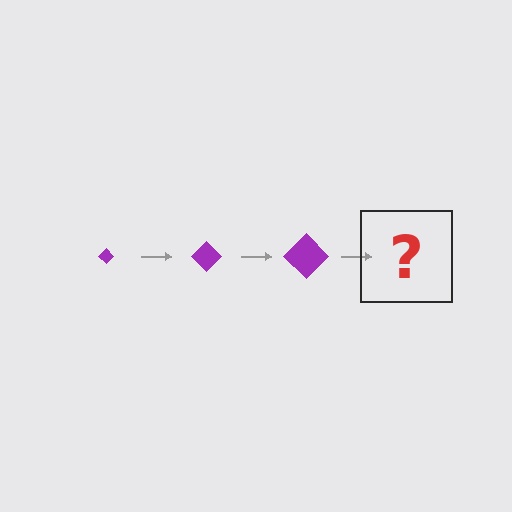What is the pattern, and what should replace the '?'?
The pattern is that the diamond gets progressively larger each step. The '?' should be a purple diamond, larger than the previous one.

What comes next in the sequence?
The next element should be a purple diamond, larger than the previous one.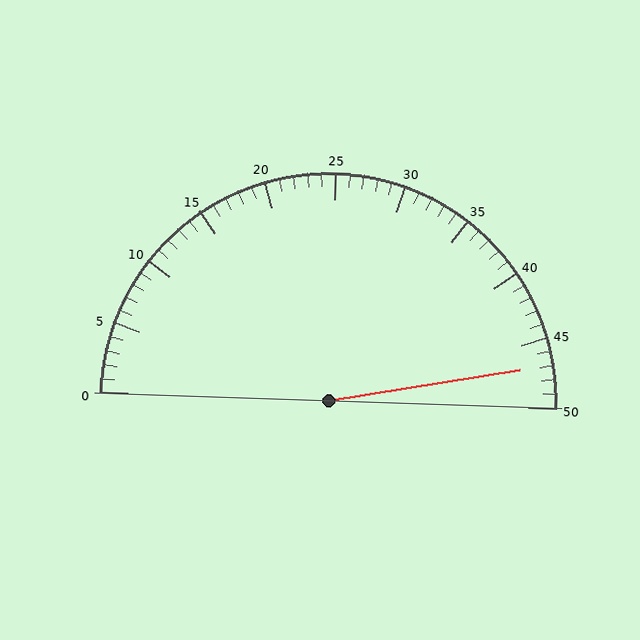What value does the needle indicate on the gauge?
The needle indicates approximately 47.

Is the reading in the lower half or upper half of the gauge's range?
The reading is in the upper half of the range (0 to 50).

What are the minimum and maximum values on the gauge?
The gauge ranges from 0 to 50.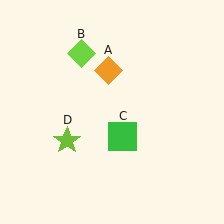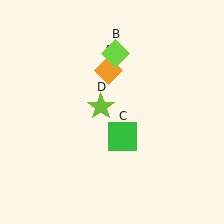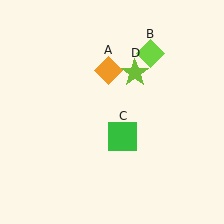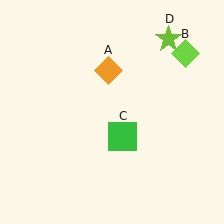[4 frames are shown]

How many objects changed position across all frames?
2 objects changed position: lime diamond (object B), lime star (object D).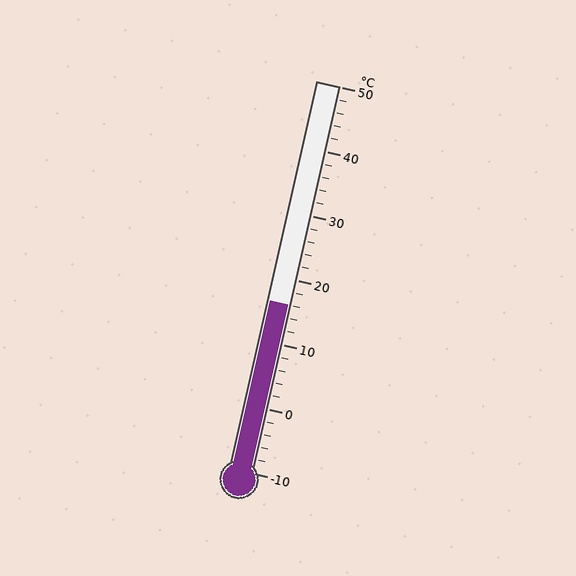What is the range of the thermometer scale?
The thermometer scale ranges from -10°C to 50°C.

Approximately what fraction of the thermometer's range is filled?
The thermometer is filled to approximately 45% of its range.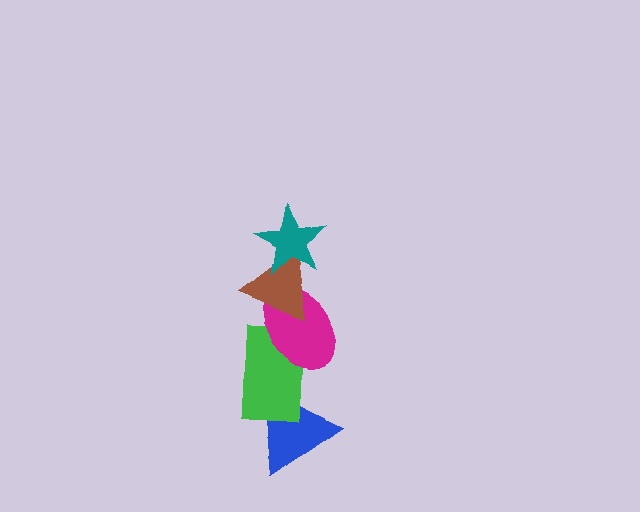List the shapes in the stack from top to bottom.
From top to bottom: the teal star, the brown triangle, the magenta ellipse, the green rectangle, the blue triangle.